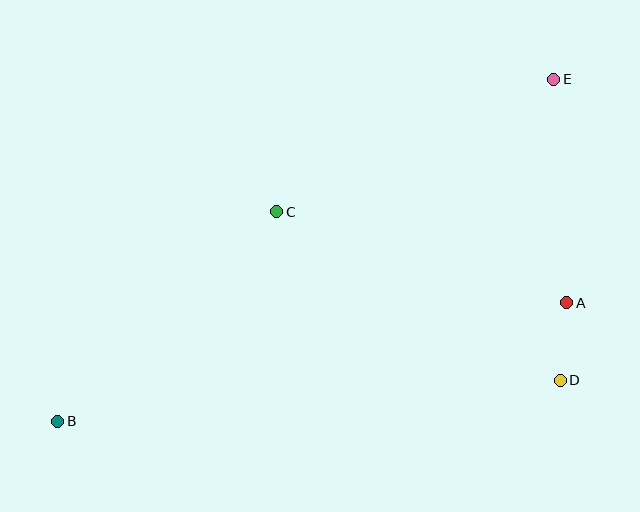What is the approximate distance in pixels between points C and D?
The distance between C and D is approximately 330 pixels.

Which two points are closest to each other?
Points A and D are closest to each other.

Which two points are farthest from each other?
Points B and E are farthest from each other.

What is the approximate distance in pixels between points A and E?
The distance between A and E is approximately 224 pixels.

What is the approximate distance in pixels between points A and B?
The distance between A and B is approximately 523 pixels.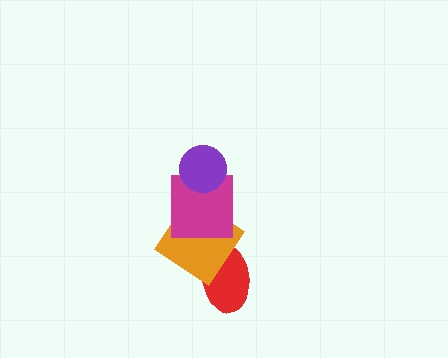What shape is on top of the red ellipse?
The orange diamond is on top of the red ellipse.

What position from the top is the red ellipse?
The red ellipse is 4th from the top.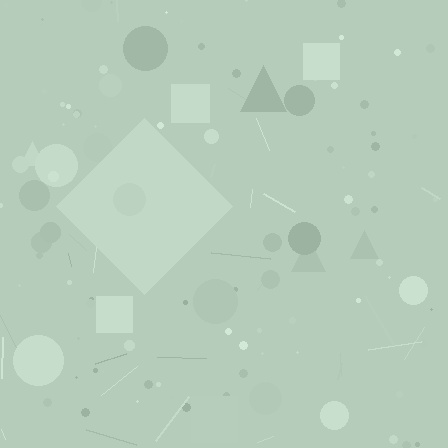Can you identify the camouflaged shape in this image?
The camouflaged shape is a diamond.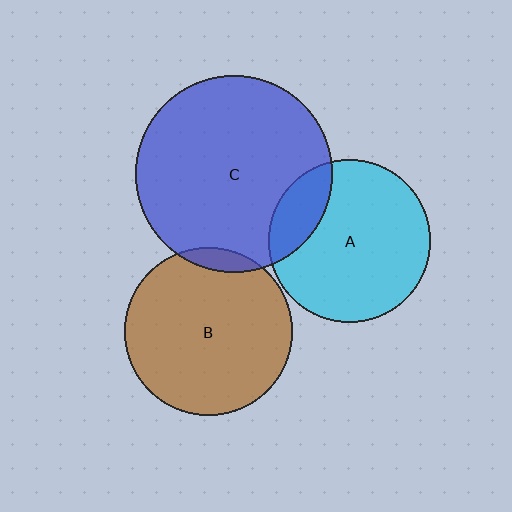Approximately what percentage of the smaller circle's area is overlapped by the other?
Approximately 5%.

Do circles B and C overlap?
Yes.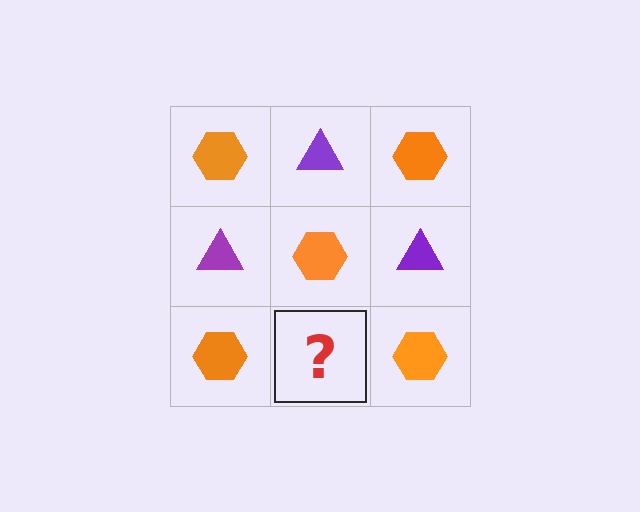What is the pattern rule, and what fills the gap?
The rule is that it alternates orange hexagon and purple triangle in a checkerboard pattern. The gap should be filled with a purple triangle.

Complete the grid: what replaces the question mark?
The question mark should be replaced with a purple triangle.